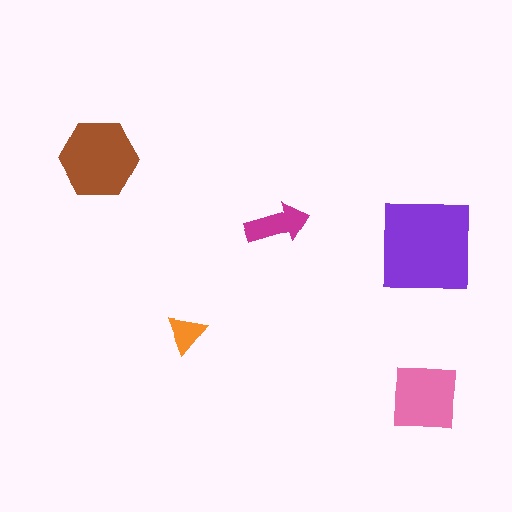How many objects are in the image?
There are 5 objects in the image.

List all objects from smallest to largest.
The orange triangle, the magenta arrow, the pink square, the brown hexagon, the purple square.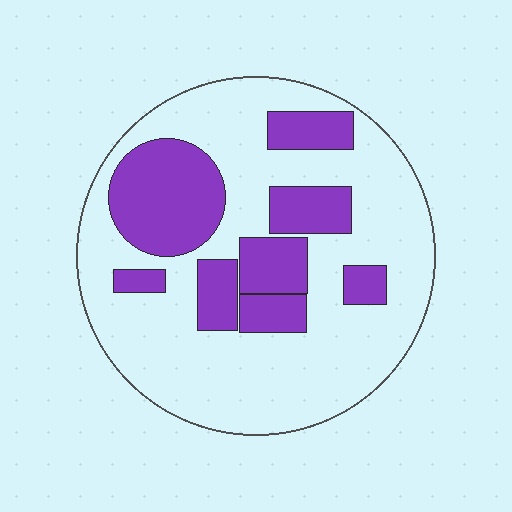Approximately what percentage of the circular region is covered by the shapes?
Approximately 30%.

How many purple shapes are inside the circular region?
8.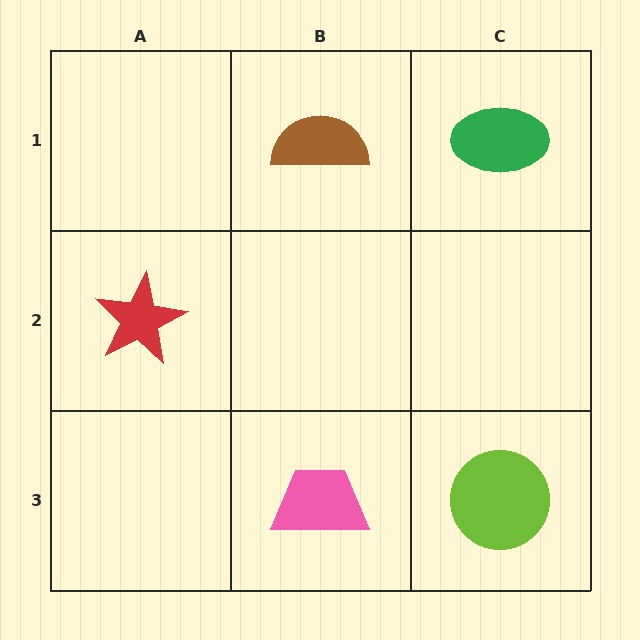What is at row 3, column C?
A lime circle.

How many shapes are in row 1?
2 shapes.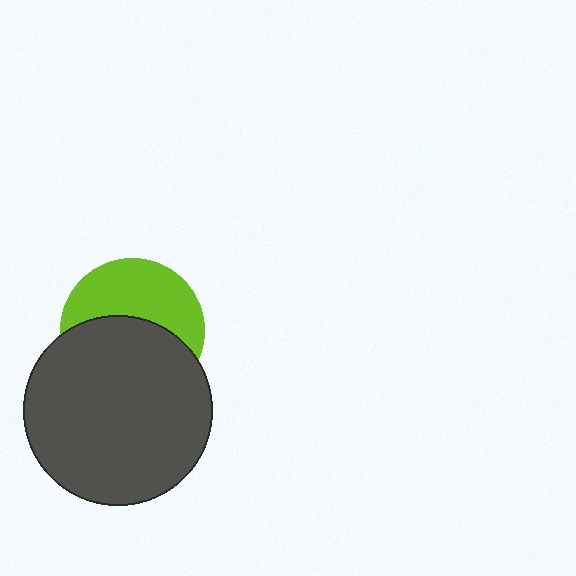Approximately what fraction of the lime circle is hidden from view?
Roughly 53% of the lime circle is hidden behind the dark gray circle.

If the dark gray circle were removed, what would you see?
You would see the complete lime circle.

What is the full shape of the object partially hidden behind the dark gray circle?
The partially hidden object is a lime circle.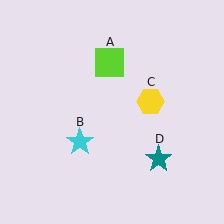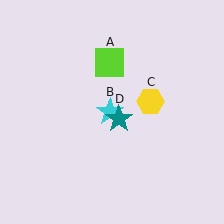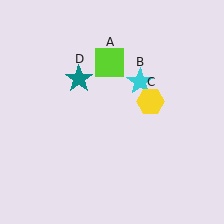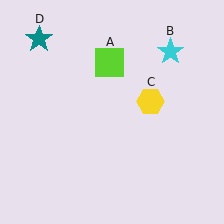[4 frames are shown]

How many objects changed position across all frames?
2 objects changed position: cyan star (object B), teal star (object D).